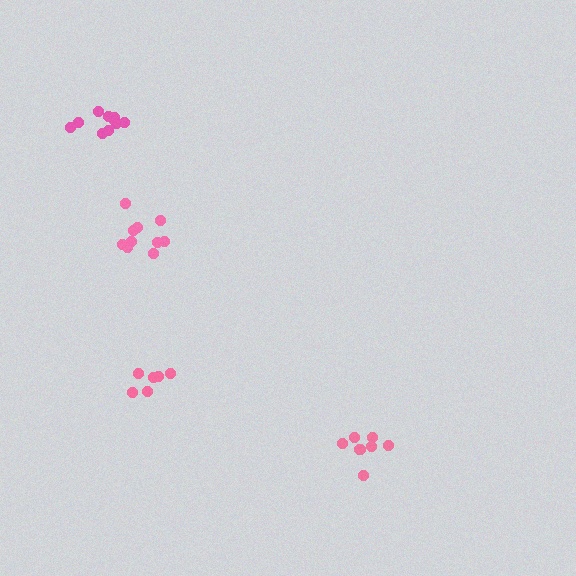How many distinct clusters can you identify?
There are 4 distinct clusters.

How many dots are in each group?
Group 1: 10 dots, Group 2: 10 dots, Group 3: 8 dots, Group 4: 6 dots (34 total).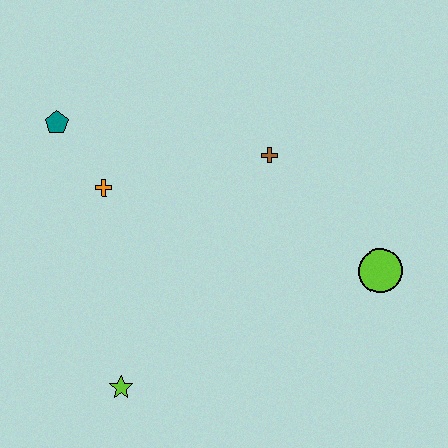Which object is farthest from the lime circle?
The teal pentagon is farthest from the lime circle.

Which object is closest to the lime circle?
The brown cross is closest to the lime circle.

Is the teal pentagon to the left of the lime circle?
Yes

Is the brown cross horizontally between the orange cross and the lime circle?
Yes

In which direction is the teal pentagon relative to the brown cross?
The teal pentagon is to the left of the brown cross.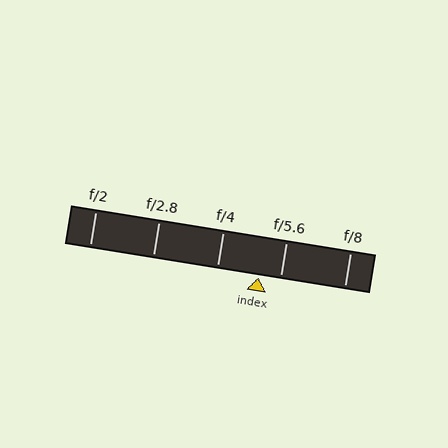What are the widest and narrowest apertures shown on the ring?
The widest aperture shown is f/2 and the narrowest is f/8.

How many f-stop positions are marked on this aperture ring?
There are 5 f-stop positions marked.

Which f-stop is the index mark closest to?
The index mark is closest to f/5.6.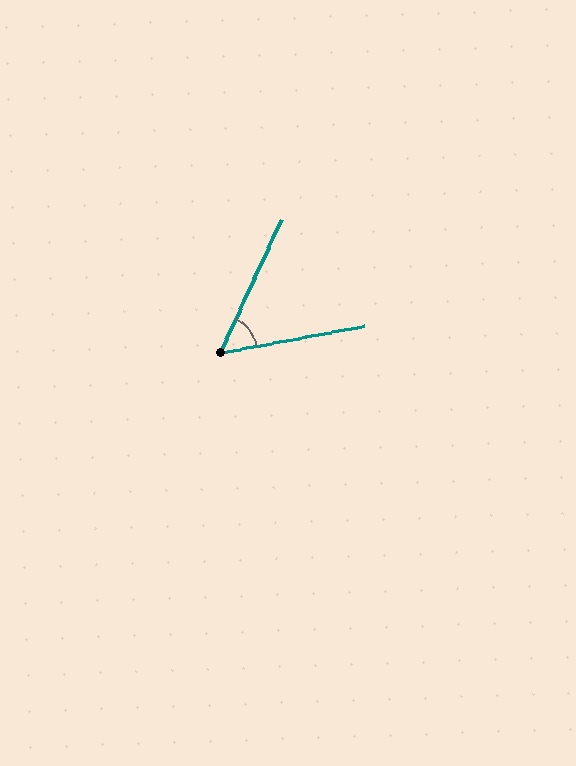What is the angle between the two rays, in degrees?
Approximately 55 degrees.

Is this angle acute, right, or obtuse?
It is acute.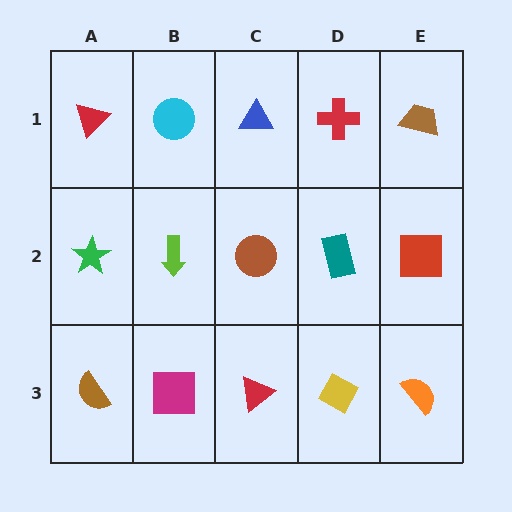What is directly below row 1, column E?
A red square.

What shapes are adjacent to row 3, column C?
A brown circle (row 2, column C), a magenta square (row 3, column B), a yellow diamond (row 3, column D).